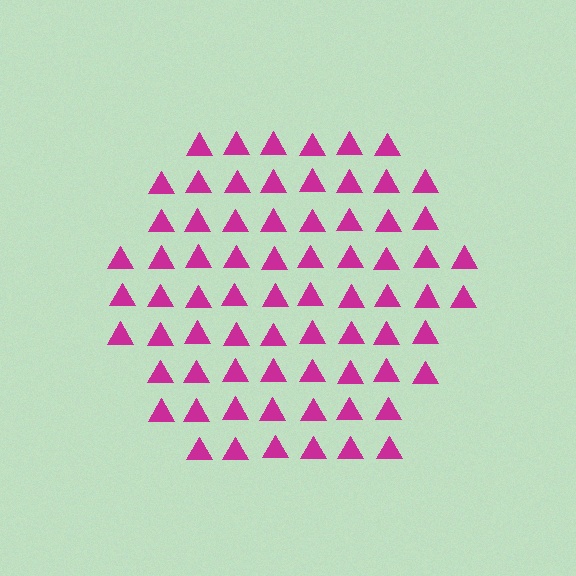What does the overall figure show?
The overall figure shows a hexagon.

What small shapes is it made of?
It is made of small triangles.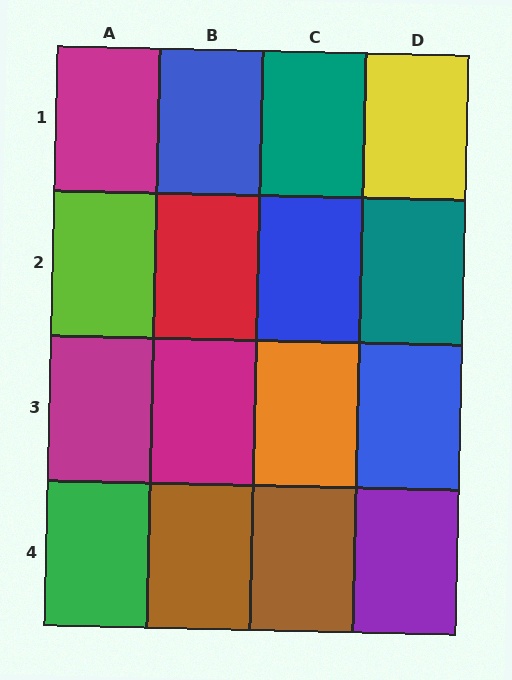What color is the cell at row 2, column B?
Red.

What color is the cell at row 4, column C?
Brown.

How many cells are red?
1 cell is red.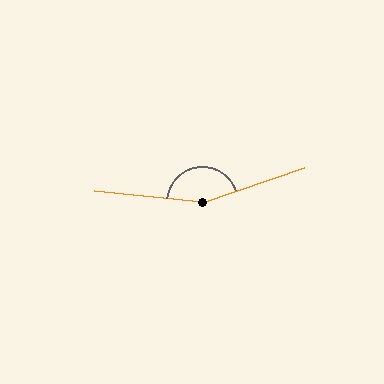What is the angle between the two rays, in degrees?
Approximately 155 degrees.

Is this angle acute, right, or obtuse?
It is obtuse.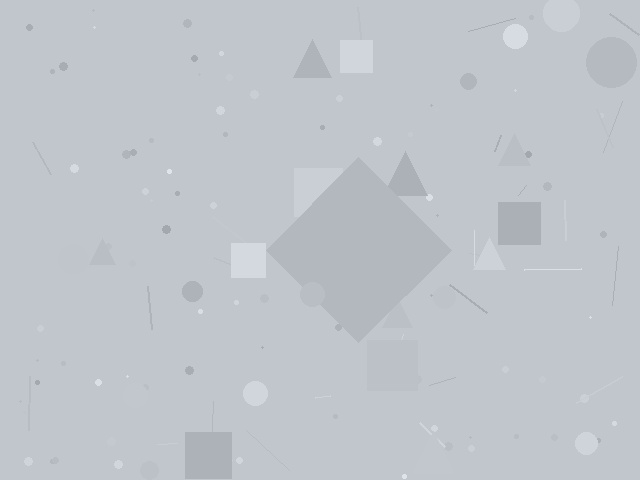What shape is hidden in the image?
A diamond is hidden in the image.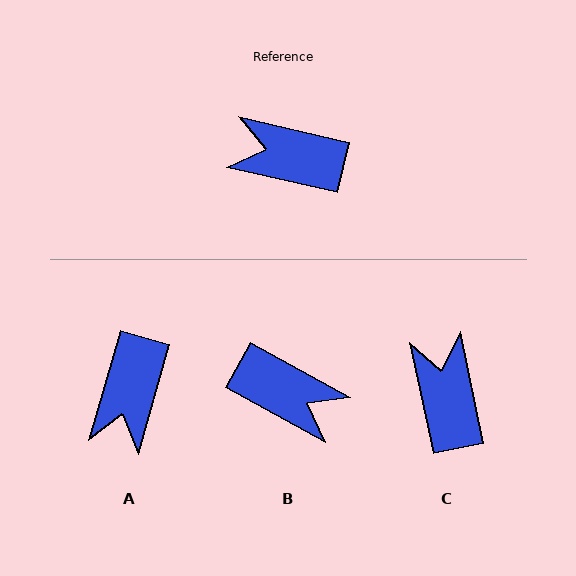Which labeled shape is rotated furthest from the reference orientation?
B, about 164 degrees away.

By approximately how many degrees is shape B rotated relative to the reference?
Approximately 164 degrees counter-clockwise.